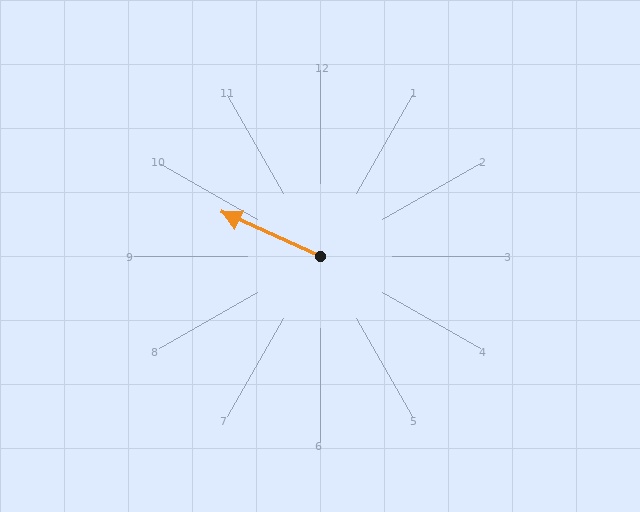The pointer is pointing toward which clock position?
Roughly 10 o'clock.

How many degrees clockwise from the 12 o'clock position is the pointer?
Approximately 294 degrees.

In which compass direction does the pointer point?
Northwest.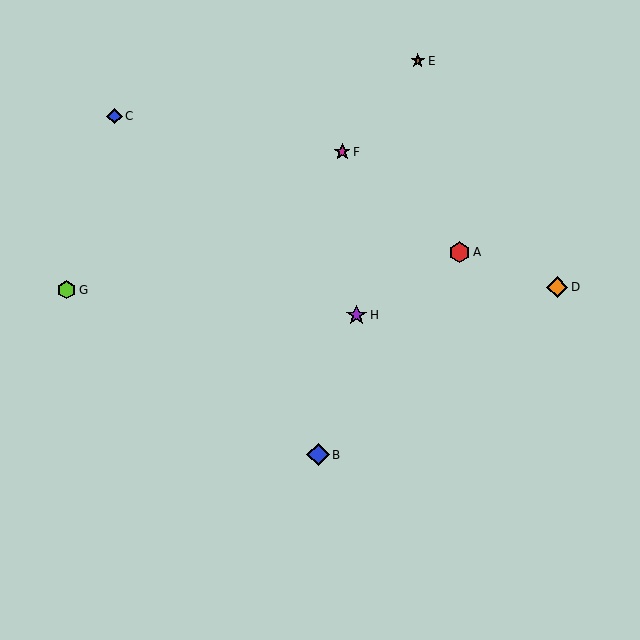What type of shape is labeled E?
Shape E is a brown star.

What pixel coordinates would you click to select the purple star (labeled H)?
Click at (357, 315) to select the purple star H.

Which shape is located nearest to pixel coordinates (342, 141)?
The magenta star (labeled F) at (342, 152) is nearest to that location.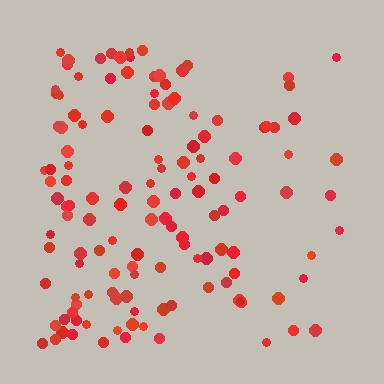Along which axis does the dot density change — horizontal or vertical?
Horizontal.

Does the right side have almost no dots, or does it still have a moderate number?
Still a moderate number, just noticeably fewer than the left.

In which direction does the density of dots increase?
From right to left, with the left side densest.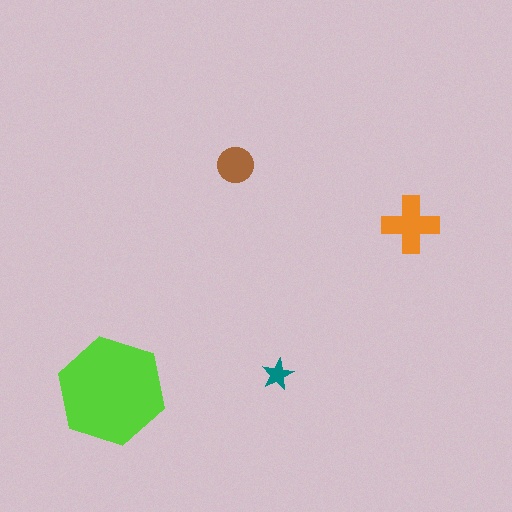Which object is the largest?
The lime hexagon.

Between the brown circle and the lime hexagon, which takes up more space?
The lime hexagon.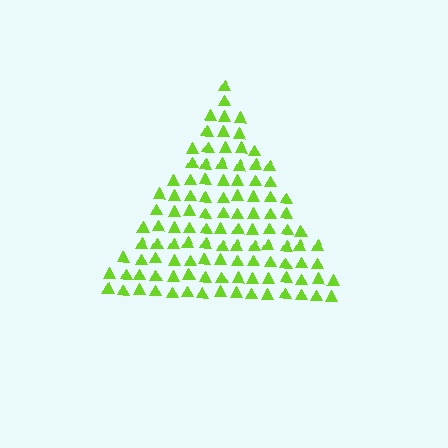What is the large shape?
The large shape is a triangle.